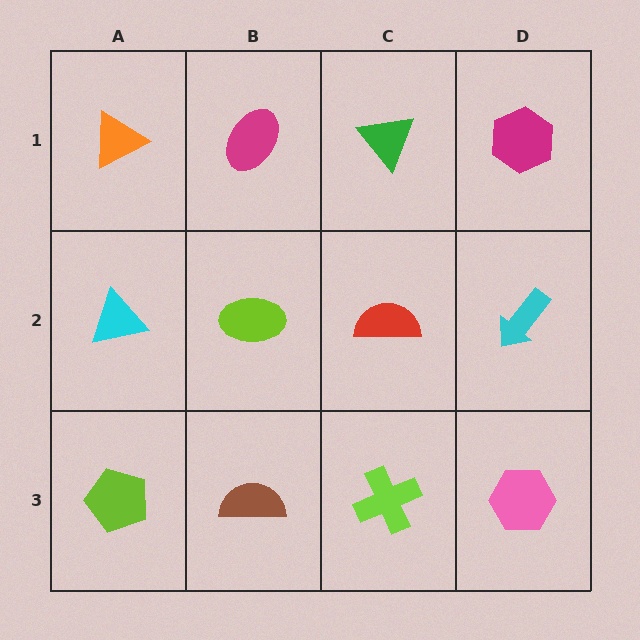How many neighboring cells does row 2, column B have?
4.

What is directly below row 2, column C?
A lime cross.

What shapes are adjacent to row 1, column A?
A cyan triangle (row 2, column A), a magenta ellipse (row 1, column B).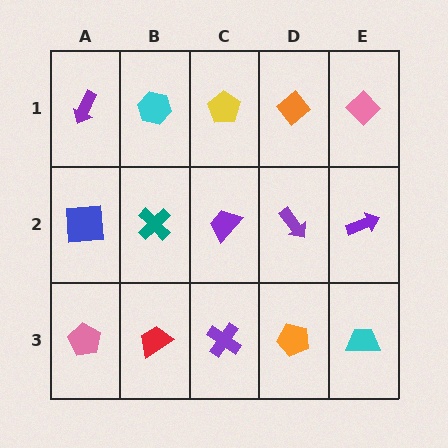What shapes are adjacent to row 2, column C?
A yellow pentagon (row 1, column C), a purple cross (row 3, column C), a teal cross (row 2, column B), a purple arrow (row 2, column D).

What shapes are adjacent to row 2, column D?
An orange diamond (row 1, column D), an orange pentagon (row 3, column D), a purple trapezoid (row 2, column C), a purple arrow (row 2, column E).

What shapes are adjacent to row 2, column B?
A cyan hexagon (row 1, column B), a red trapezoid (row 3, column B), a blue square (row 2, column A), a purple trapezoid (row 2, column C).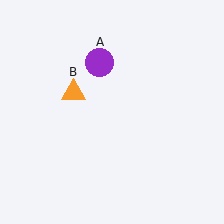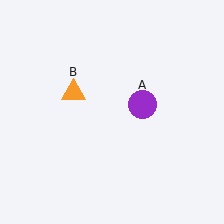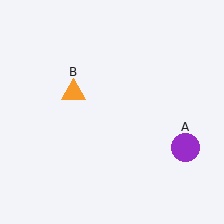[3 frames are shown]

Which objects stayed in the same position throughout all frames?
Orange triangle (object B) remained stationary.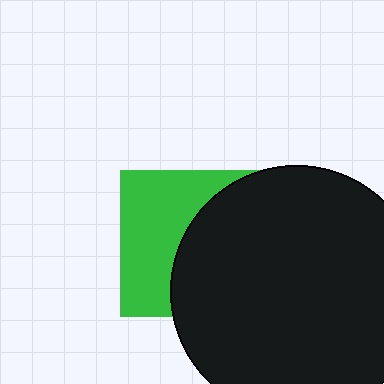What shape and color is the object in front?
The object in front is a black circle.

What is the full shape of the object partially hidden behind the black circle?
The partially hidden object is a green square.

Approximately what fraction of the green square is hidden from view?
Roughly 52% of the green square is hidden behind the black circle.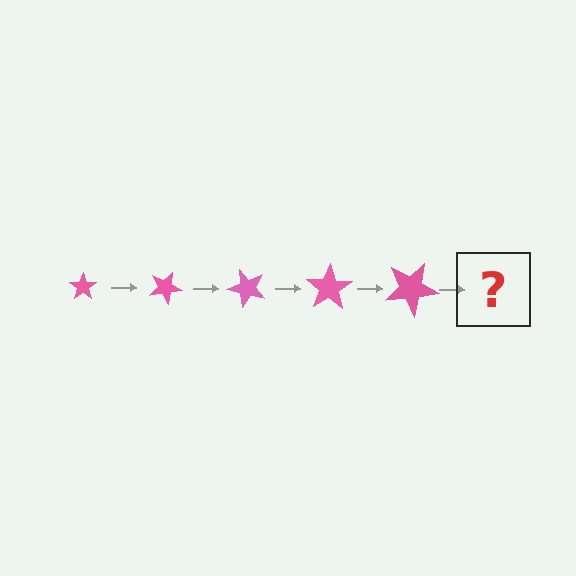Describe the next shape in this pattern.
It should be a star, larger than the previous one and rotated 125 degrees from the start.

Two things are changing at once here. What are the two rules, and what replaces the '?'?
The two rules are that the star grows larger each step and it rotates 25 degrees each step. The '?' should be a star, larger than the previous one and rotated 125 degrees from the start.